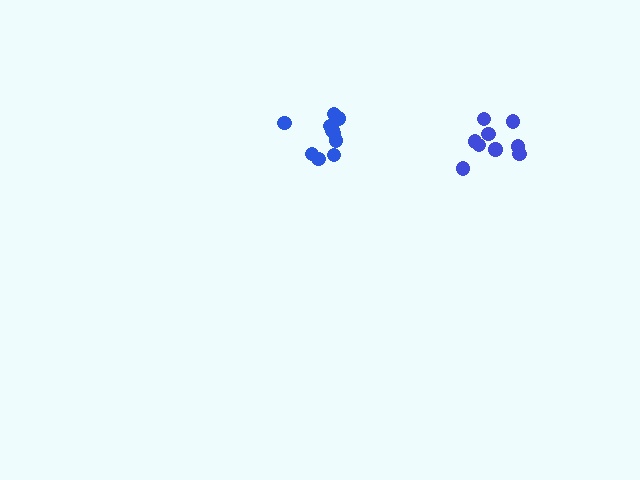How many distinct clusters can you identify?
There are 2 distinct clusters.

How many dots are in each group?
Group 1: 10 dots, Group 2: 9 dots (19 total).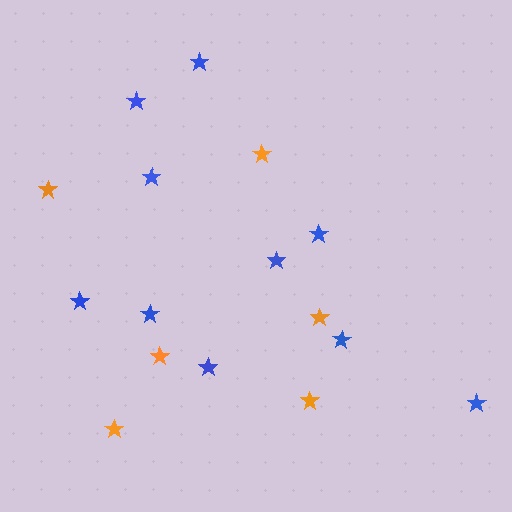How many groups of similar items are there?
There are 2 groups: one group of orange stars (6) and one group of blue stars (10).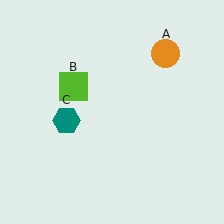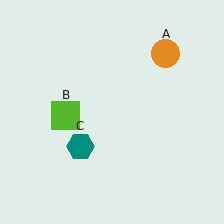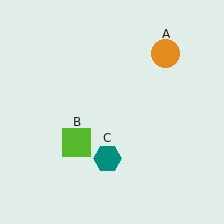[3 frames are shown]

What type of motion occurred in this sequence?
The lime square (object B), teal hexagon (object C) rotated counterclockwise around the center of the scene.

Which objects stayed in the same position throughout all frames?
Orange circle (object A) remained stationary.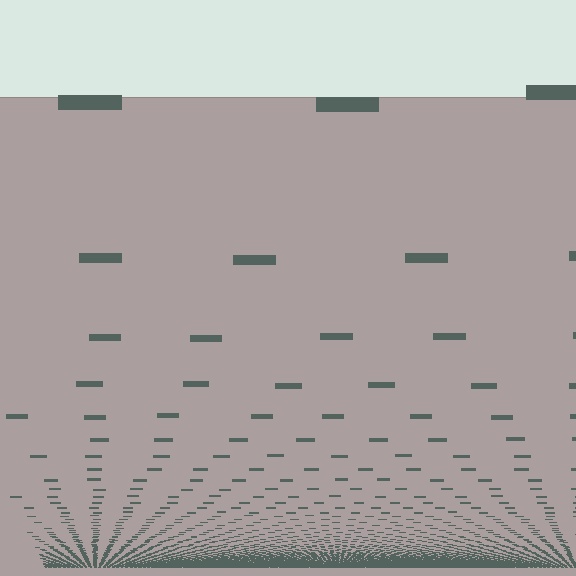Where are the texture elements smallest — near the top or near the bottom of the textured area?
Near the bottom.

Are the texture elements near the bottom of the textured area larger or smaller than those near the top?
Smaller. The gradient is inverted — elements near the bottom are smaller and denser.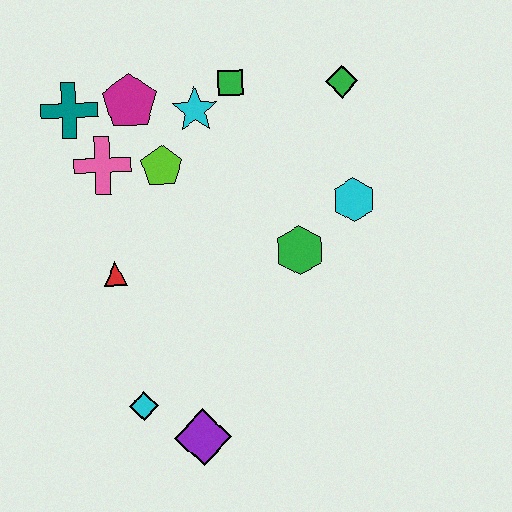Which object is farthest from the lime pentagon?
The purple diamond is farthest from the lime pentagon.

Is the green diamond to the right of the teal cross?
Yes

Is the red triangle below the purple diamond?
No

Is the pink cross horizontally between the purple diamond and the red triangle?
No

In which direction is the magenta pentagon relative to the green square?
The magenta pentagon is to the left of the green square.